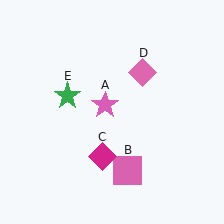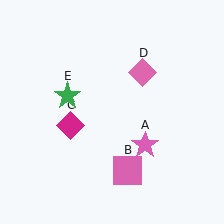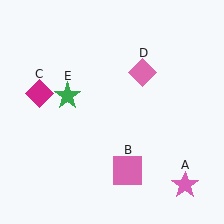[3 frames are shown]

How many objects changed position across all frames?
2 objects changed position: pink star (object A), magenta diamond (object C).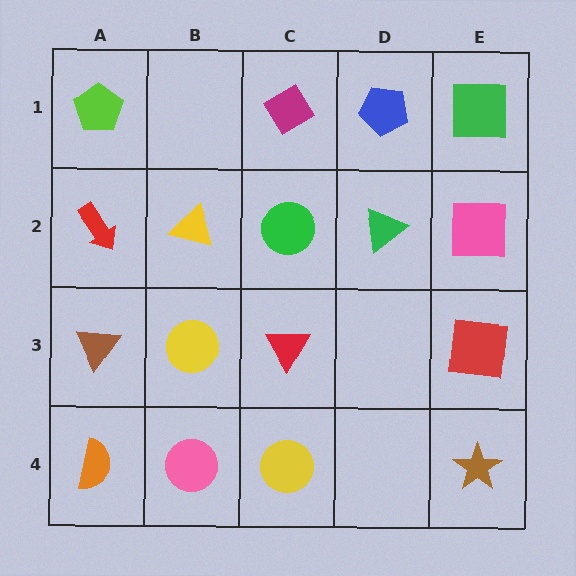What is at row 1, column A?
A lime pentagon.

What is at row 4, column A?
An orange semicircle.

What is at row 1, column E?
A green square.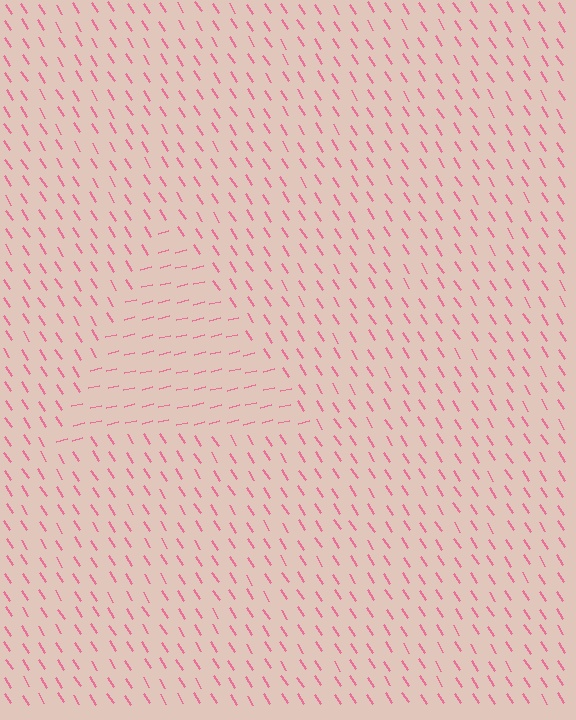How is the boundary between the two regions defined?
The boundary is defined purely by a change in line orientation (approximately 71 degrees difference). All lines are the same color and thickness.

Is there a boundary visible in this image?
Yes, there is a texture boundary formed by a change in line orientation.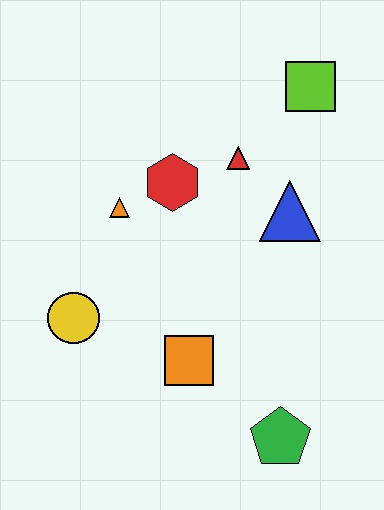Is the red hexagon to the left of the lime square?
Yes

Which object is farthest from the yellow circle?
The lime square is farthest from the yellow circle.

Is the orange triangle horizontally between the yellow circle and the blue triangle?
Yes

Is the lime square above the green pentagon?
Yes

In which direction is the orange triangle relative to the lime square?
The orange triangle is to the left of the lime square.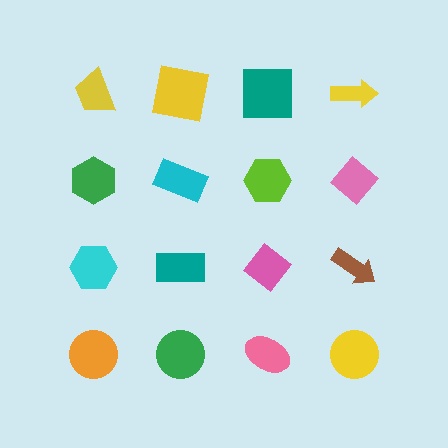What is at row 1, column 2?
A yellow square.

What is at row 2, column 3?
A lime hexagon.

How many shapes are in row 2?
4 shapes.